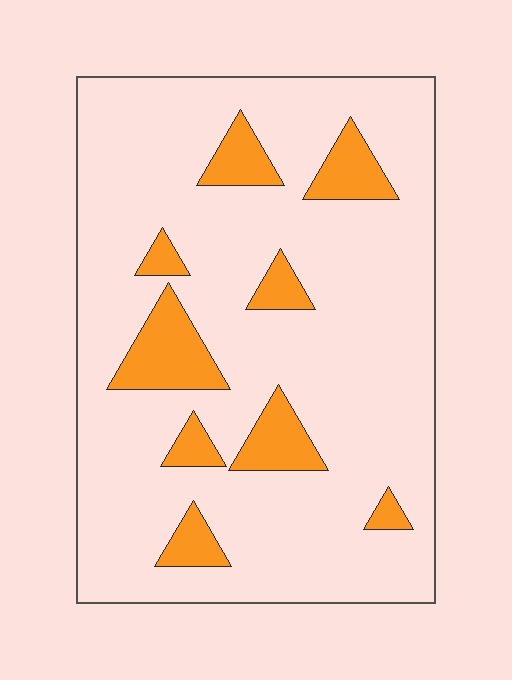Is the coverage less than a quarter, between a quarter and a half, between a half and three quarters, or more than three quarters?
Less than a quarter.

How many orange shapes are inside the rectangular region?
9.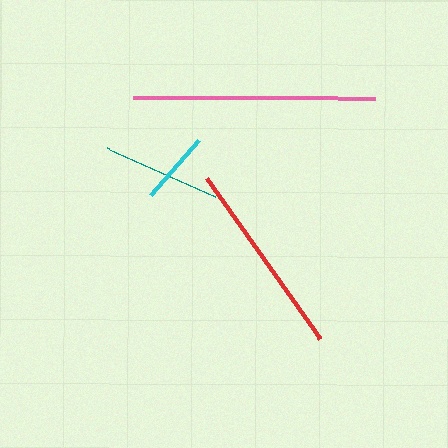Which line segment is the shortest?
The cyan line is the shortest at approximately 73 pixels.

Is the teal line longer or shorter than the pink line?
The pink line is longer than the teal line.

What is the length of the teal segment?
The teal segment is approximately 119 pixels long.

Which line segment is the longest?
The pink line is the longest at approximately 242 pixels.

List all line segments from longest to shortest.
From longest to shortest: pink, red, teal, cyan.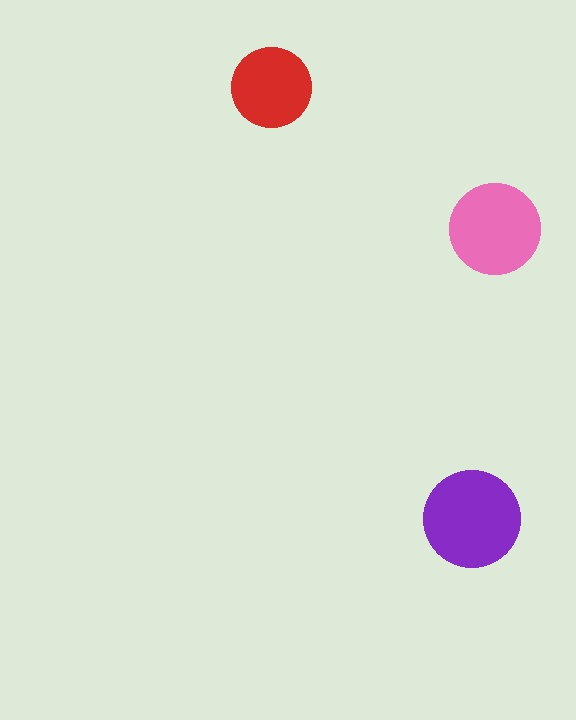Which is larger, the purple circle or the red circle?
The purple one.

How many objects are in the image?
There are 3 objects in the image.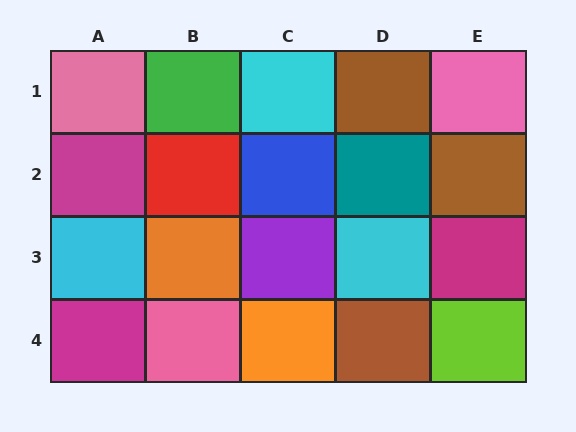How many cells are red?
1 cell is red.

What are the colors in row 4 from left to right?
Magenta, pink, orange, brown, lime.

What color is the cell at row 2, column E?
Brown.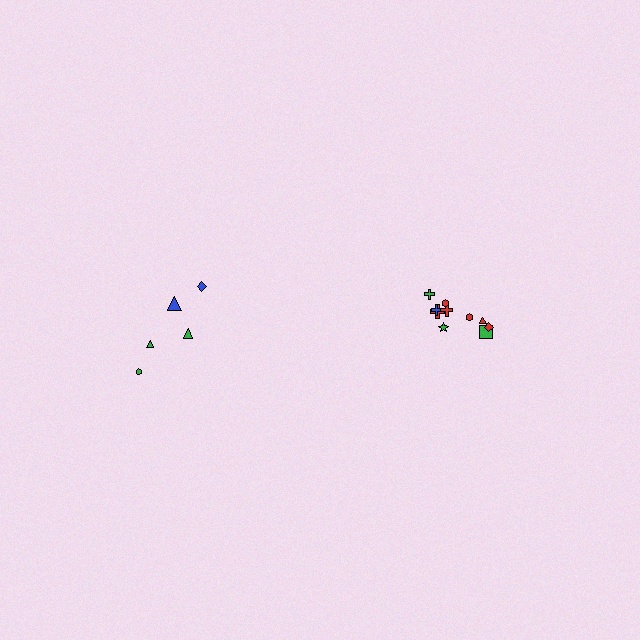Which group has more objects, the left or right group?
The right group.